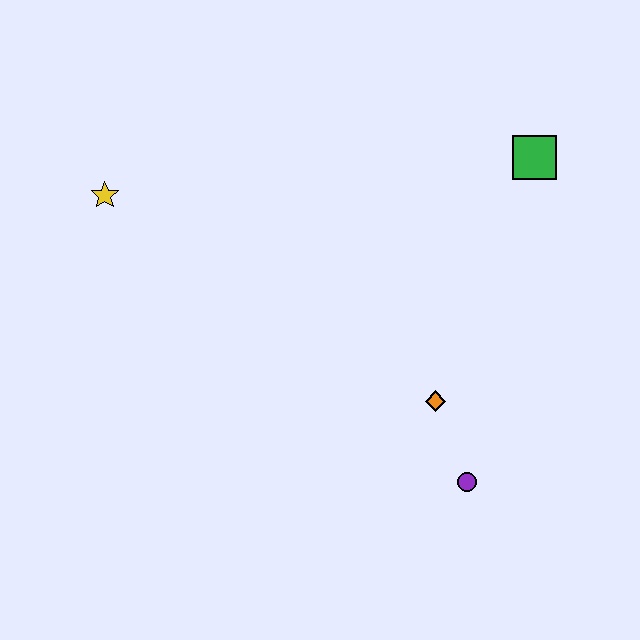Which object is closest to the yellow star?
The orange diamond is closest to the yellow star.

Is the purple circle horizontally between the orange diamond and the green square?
Yes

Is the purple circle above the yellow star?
No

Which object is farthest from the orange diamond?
The yellow star is farthest from the orange diamond.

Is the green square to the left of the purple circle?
No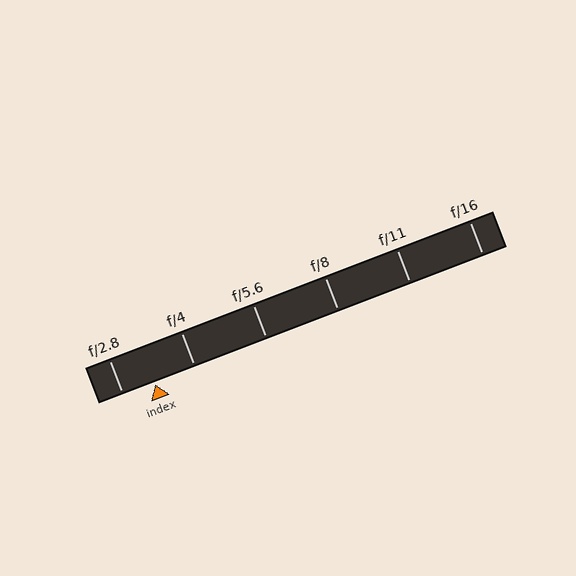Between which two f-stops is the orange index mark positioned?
The index mark is between f/2.8 and f/4.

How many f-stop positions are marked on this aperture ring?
There are 6 f-stop positions marked.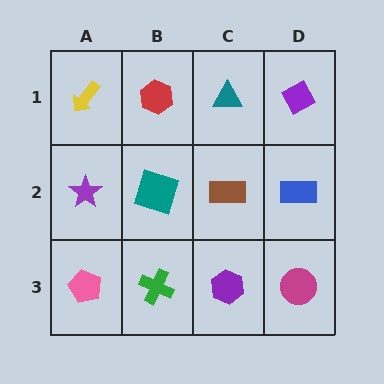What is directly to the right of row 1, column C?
A purple diamond.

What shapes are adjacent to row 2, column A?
A yellow arrow (row 1, column A), a pink pentagon (row 3, column A), a teal square (row 2, column B).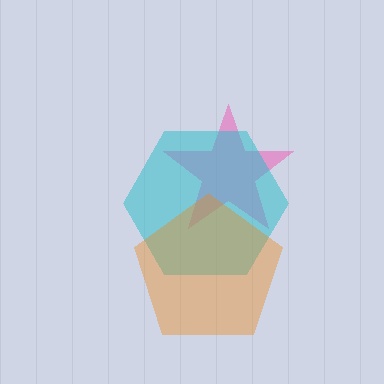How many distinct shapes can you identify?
There are 3 distinct shapes: a pink star, a cyan hexagon, an orange pentagon.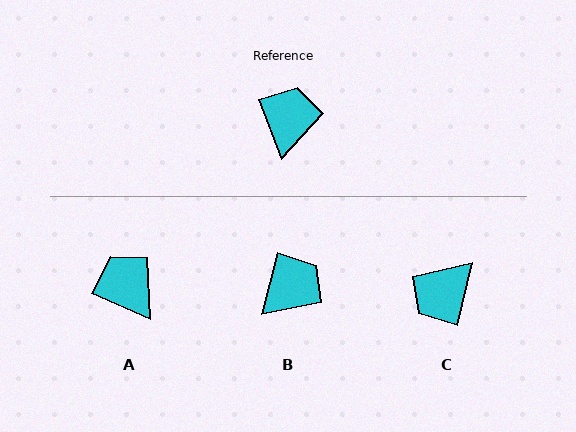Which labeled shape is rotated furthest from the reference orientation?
C, about 146 degrees away.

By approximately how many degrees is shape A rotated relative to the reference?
Approximately 45 degrees counter-clockwise.